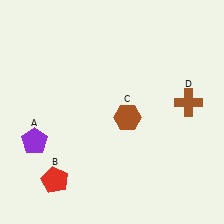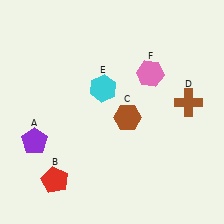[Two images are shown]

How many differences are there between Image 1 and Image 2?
There are 2 differences between the two images.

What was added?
A cyan hexagon (E), a pink hexagon (F) were added in Image 2.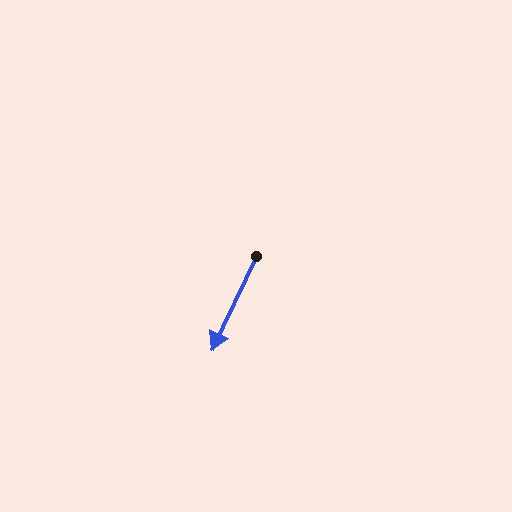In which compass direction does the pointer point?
Southwest.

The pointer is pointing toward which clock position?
Roughly 7 o'clock.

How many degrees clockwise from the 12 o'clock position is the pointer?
Approximately 205 degrees.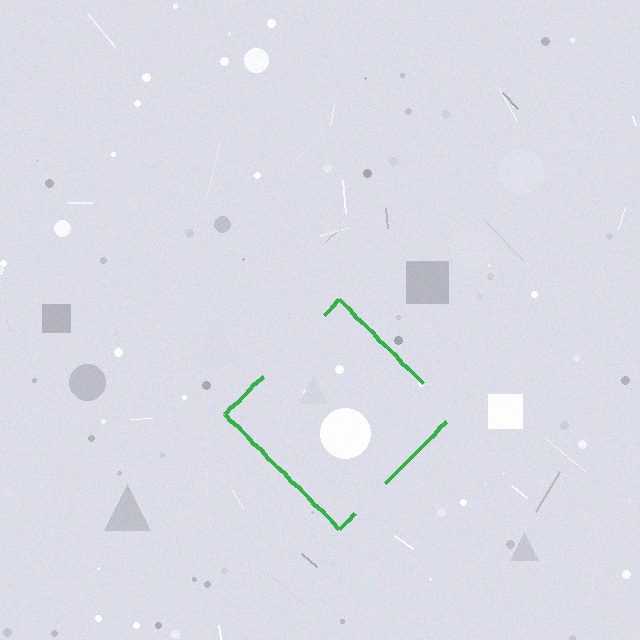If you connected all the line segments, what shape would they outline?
They would outline a diamond.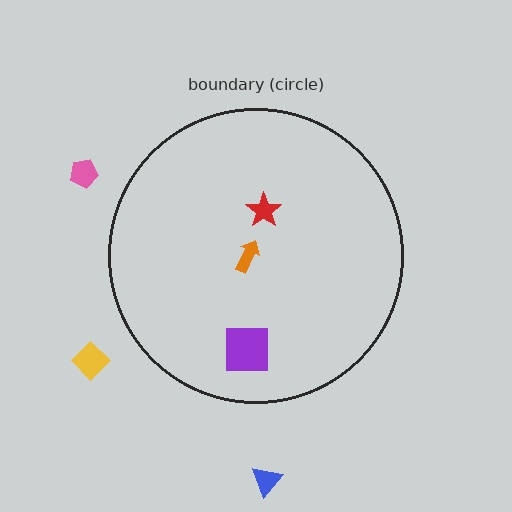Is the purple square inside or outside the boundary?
Inside.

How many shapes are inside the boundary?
3 inside, 3 outside.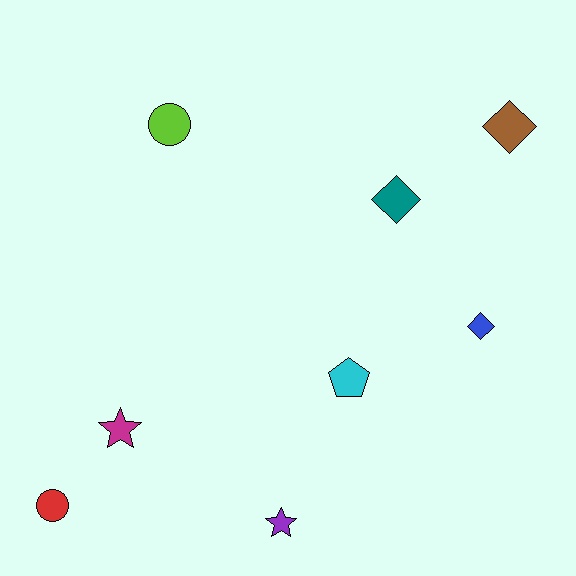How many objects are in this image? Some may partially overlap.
There are 8 objects.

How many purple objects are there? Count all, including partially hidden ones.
There is 1 purple object.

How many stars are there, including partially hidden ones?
There are 2 stars.